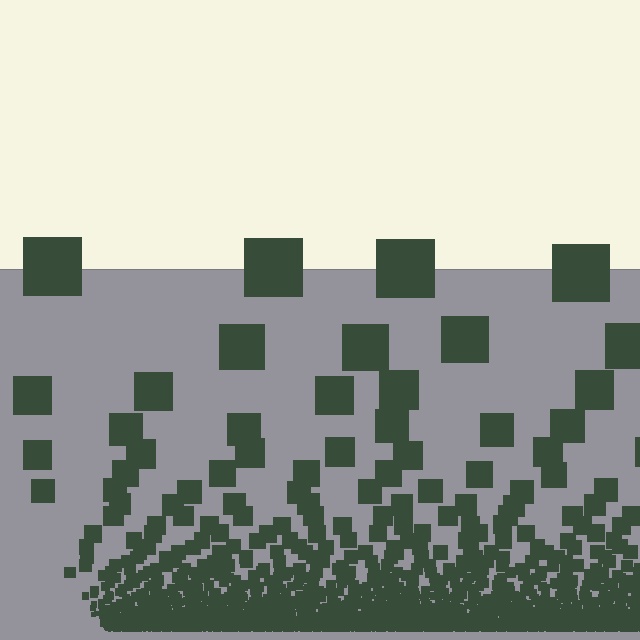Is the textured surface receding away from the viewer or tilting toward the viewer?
The surface appears to tilt toward the viewer. Texture elements get larger and sparser toward the top.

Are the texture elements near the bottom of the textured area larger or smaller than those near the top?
Smaller. The gradient is inverted — elements near the bottom are smaller and denser.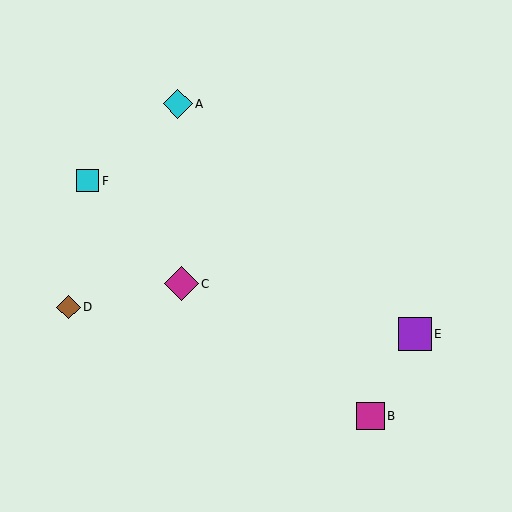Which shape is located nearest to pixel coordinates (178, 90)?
The cyan diamond (labeled A) at (178, 104) is nearest to that location.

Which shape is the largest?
The magenta diamond (labeled C) is the largest.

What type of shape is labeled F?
Shape F is a cyan square.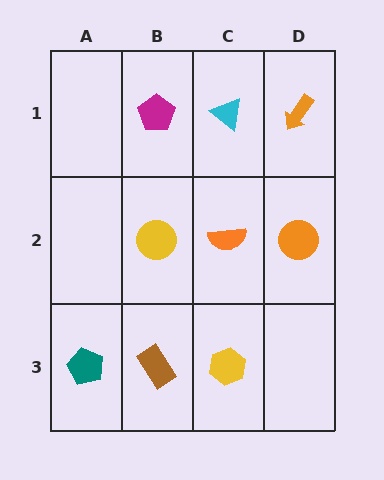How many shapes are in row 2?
3 shapes.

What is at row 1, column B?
A magenta pentagon.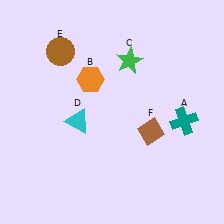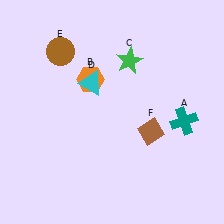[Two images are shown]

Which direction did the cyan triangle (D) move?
The cyan triangle (D) moved up.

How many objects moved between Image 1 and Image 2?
1 object moved between the two images.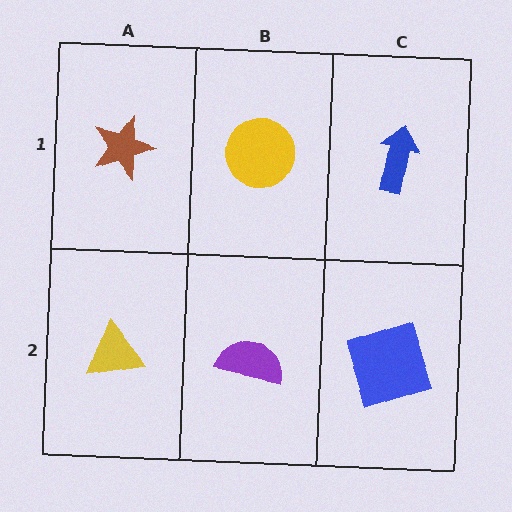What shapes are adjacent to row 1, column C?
A blue square (row 2, column C), a yellow circle (row 1, column B).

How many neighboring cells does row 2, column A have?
2.